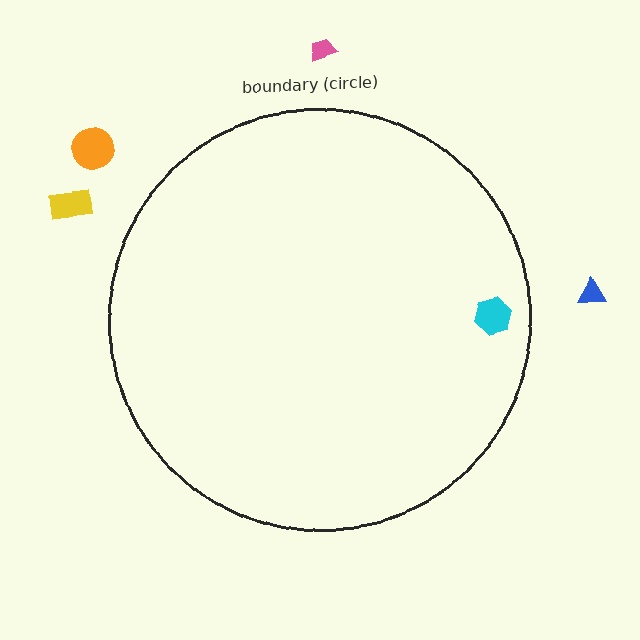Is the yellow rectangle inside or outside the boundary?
Outside.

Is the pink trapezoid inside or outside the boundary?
Outside.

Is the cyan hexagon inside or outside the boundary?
Inside.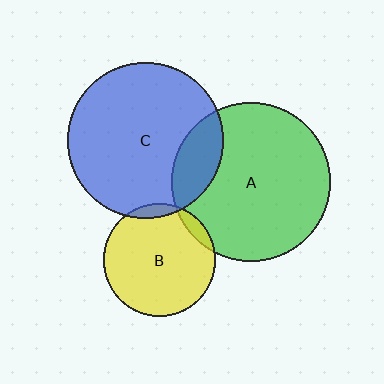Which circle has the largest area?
Circle A (green).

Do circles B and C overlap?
Yes.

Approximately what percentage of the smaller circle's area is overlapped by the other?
Approximately 5%.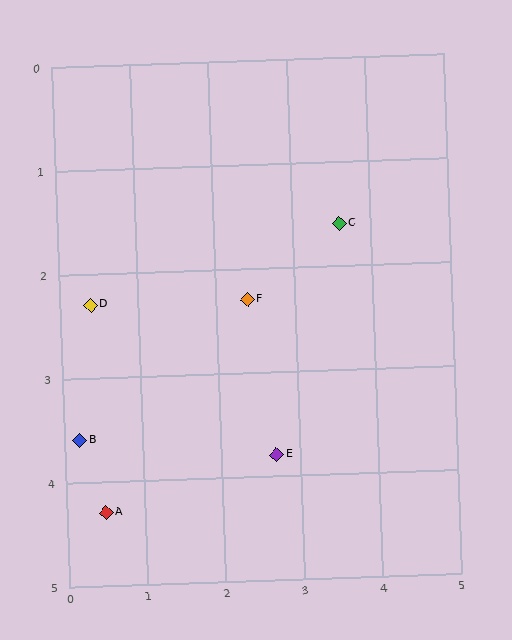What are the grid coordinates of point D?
Point D is at approximately (0.4, 2.3).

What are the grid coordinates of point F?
Point F is at approximately (2.4, 2.3).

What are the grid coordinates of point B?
Point B is at approximately (0.2, 3.6).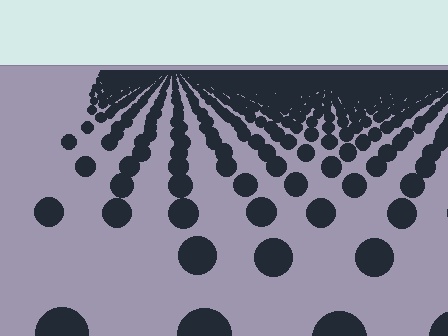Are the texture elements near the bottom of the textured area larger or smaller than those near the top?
Larger. Near the bottom, elements are closer to the viewer and appear at a bigger on-screen size.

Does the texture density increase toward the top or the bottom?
Density increases toward the top.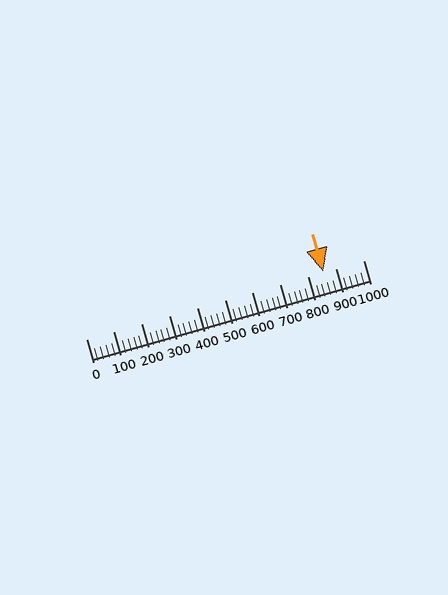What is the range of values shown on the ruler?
The ruler shows values from 0 to 1000.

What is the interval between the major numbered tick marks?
The major tick marks are spaced 100 units apart.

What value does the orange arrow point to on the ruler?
The orange arrow points to approximately 855.